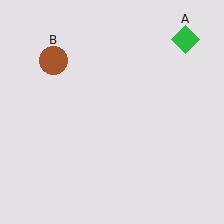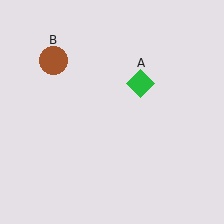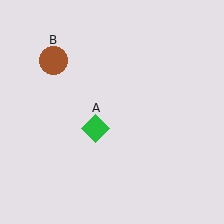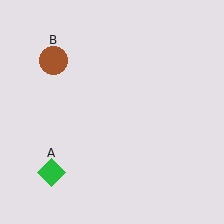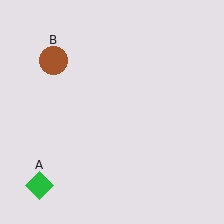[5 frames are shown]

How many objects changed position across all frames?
1 object changed position: green diamond (object A).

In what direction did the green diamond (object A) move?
The green diamond (object A) moved down and to the left.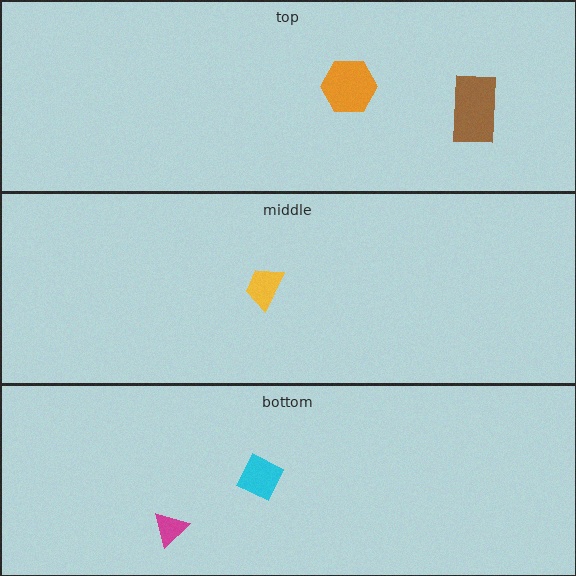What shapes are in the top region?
The brown rectangle, the orange hexagon.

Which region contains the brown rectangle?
The top region.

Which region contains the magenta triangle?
The bottom region.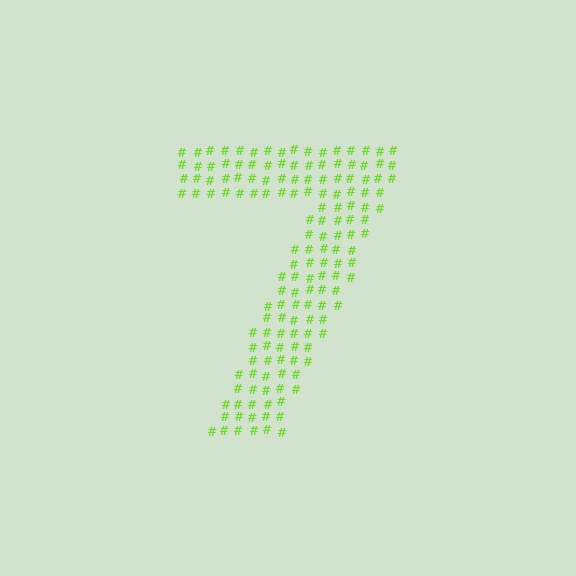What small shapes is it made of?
It is made of small hash symbols.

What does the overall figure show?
The overall figure shows the digit 7.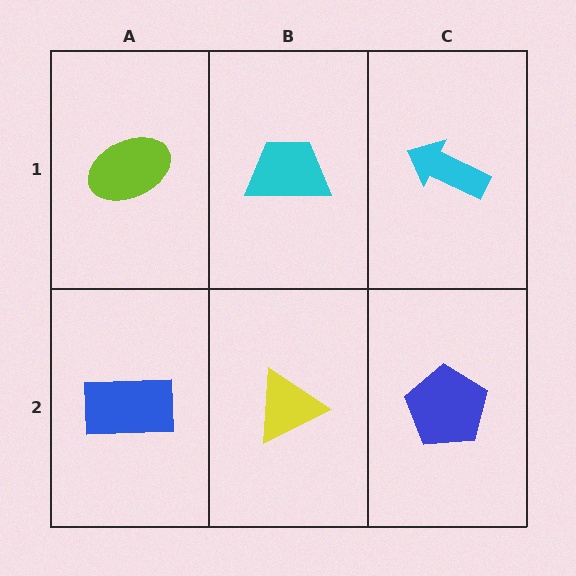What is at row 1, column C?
A cyan arrow.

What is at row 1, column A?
A lime ellipse.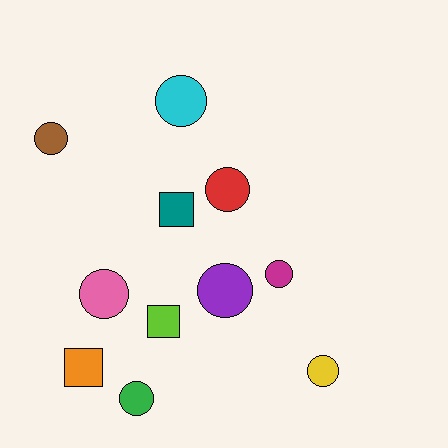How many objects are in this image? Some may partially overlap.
There are 11 objects.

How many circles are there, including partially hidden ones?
There are 8 circles.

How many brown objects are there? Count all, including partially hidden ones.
There is 1 brown object.